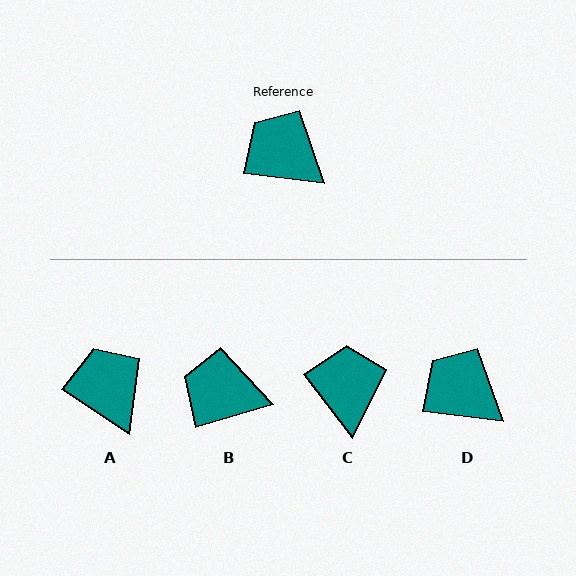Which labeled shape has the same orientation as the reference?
D.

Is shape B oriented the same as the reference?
No, it is off by about 24 degrees.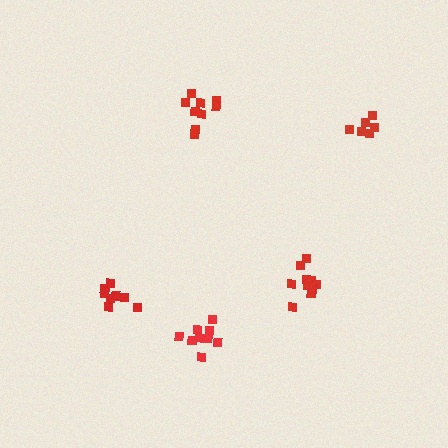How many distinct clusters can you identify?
There are 5 distinct clusters.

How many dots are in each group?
Group 1: 10 dots, Group 2: 6 dots, Group 3: 9 dots, Group 4: 9 dots, Group 5: 8 dots (42 total).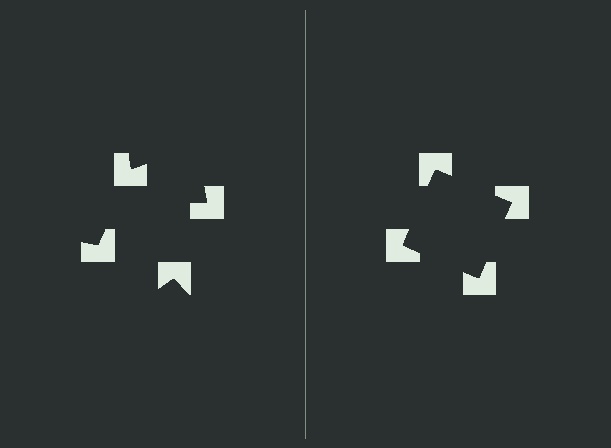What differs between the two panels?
The notched squares are positioned identically on both sides; only the wedge orientations differ. On the right they align to a square; on the left they are misaligned.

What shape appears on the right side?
An illusory square.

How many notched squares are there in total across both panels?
8 — 4 on each side.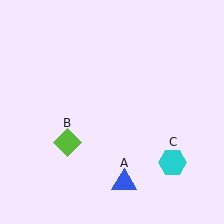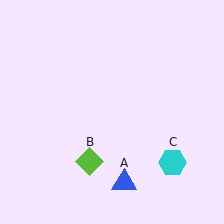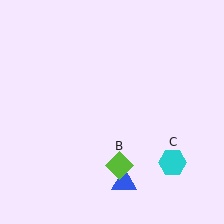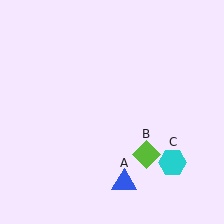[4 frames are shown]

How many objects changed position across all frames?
1 object changed position: lime diamond (object B).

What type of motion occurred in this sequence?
The lime diamond (object B) rotated counterclockwise around the center of the scene.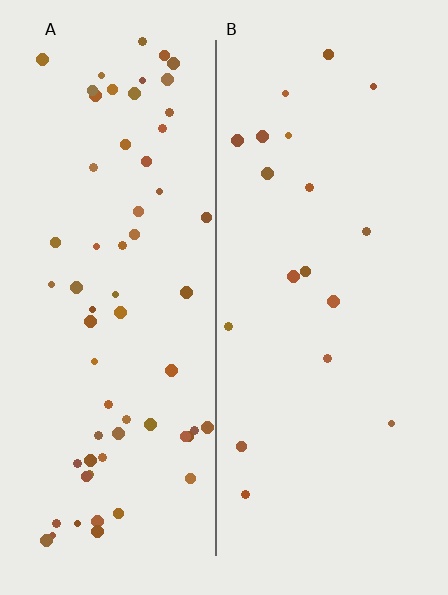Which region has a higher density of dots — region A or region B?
A (the left).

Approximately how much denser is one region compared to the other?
Approximately 3.6× — region A over region B.